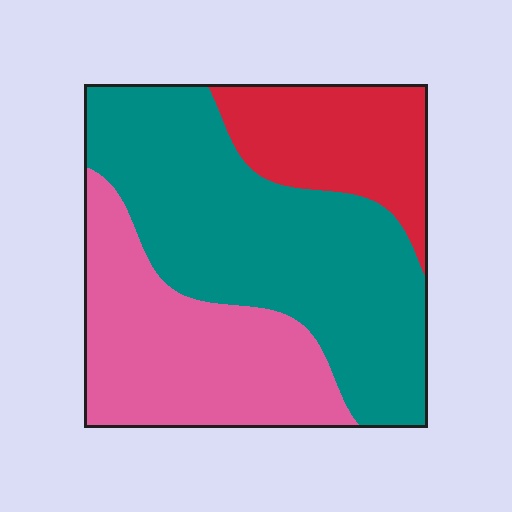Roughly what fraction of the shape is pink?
Pink covers roughly 30% of the shape.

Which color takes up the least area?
Red, at roughly 20%.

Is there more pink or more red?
Pink.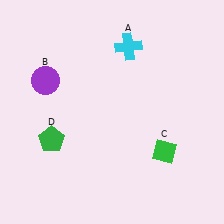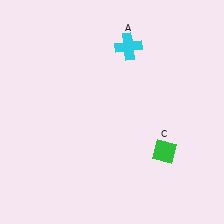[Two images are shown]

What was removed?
The green pentagon (D), the purple circle (B) were removed in Image 2.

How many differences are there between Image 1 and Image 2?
There are 2 differences between the two images.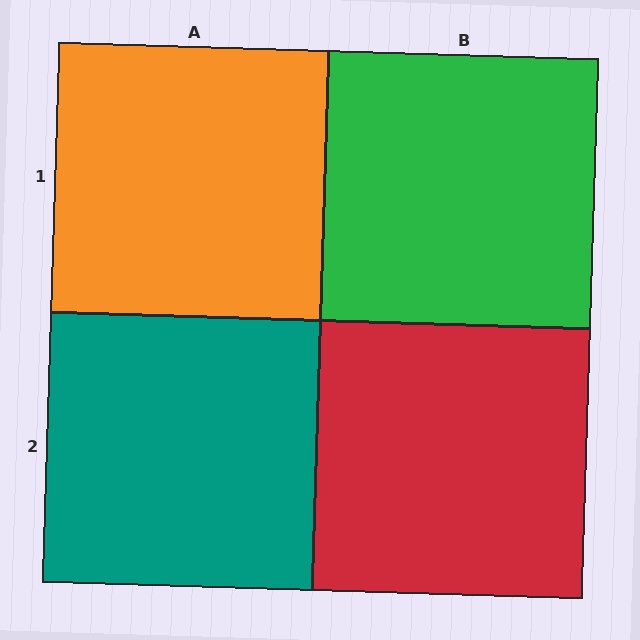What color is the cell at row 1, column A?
Orange.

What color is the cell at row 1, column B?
Green.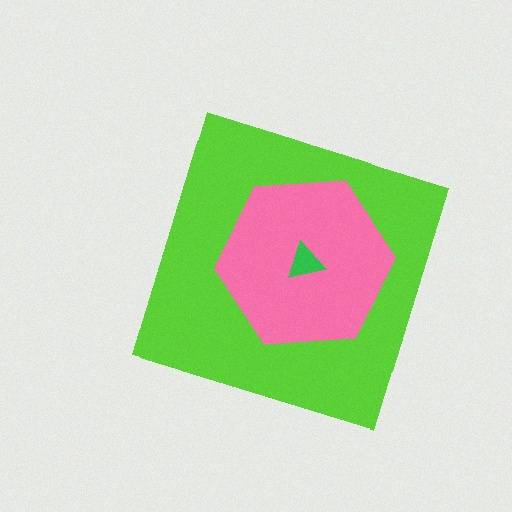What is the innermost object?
The green triangle.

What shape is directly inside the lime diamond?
The pink hexagon.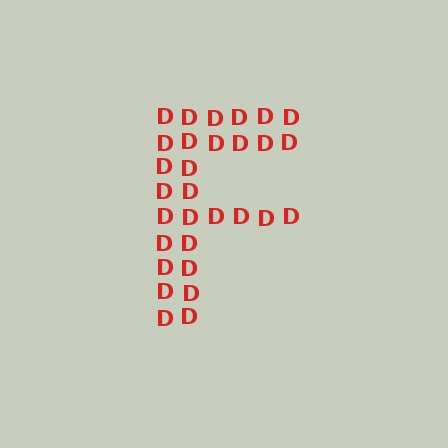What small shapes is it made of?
It is made of small letter D's.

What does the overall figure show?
The overall figure shows the letter F.